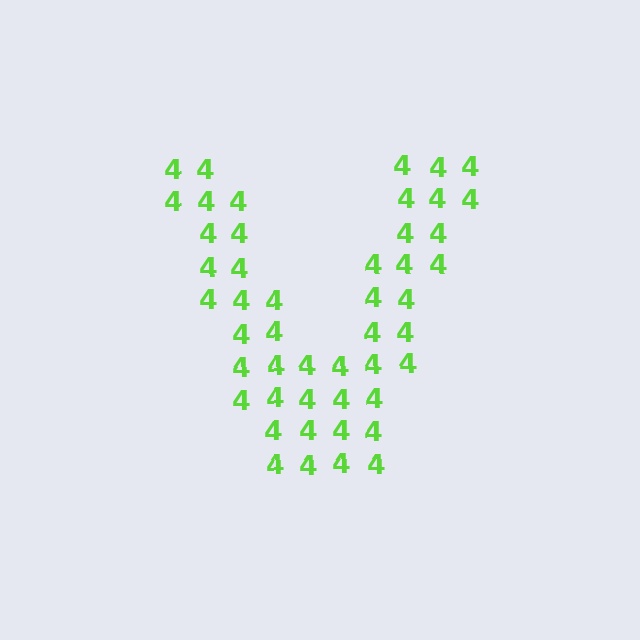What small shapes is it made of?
It is made of small digit 4's.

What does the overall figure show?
The overall figure shows the letter V.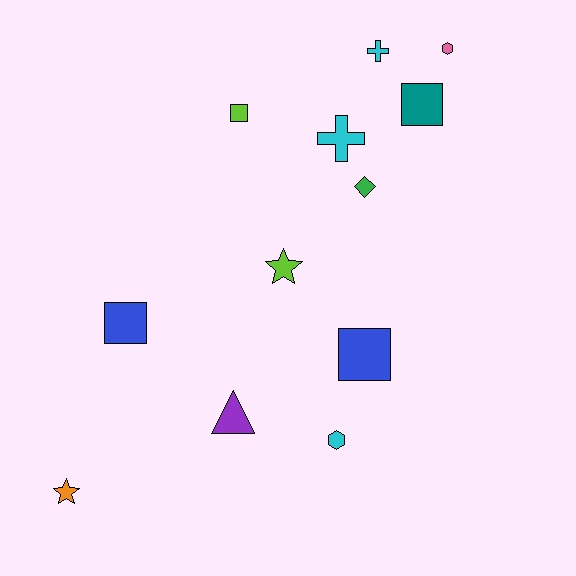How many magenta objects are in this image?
There are no magenta objects.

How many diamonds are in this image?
There is 1 diamond.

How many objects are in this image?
There are 12 objects.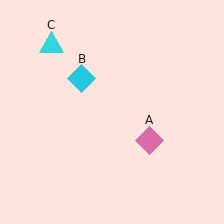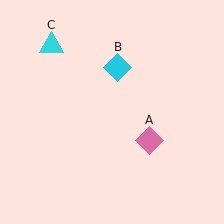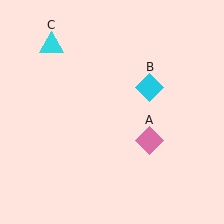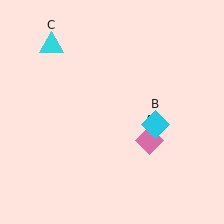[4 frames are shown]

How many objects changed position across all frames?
1 object changed position: cyan diamond (object B).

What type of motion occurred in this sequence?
The cyan diamond (object B) rotated clockwise around the center of the scene.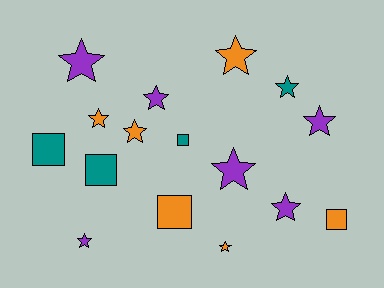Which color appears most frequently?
Orange, with 6 objects.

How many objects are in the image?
There are 16 objects.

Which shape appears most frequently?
Star, with 11 objects.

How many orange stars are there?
There are 4 orange stars.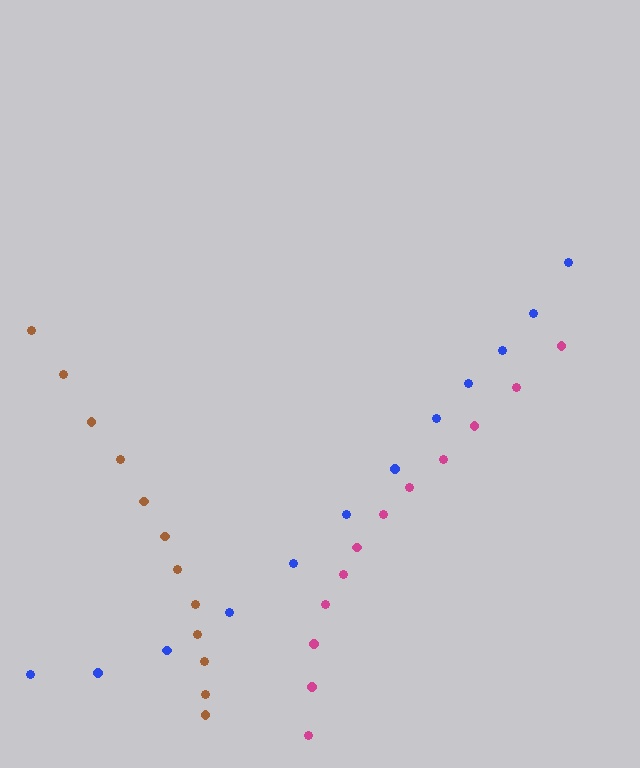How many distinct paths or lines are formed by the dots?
There are 3 distinct paths.